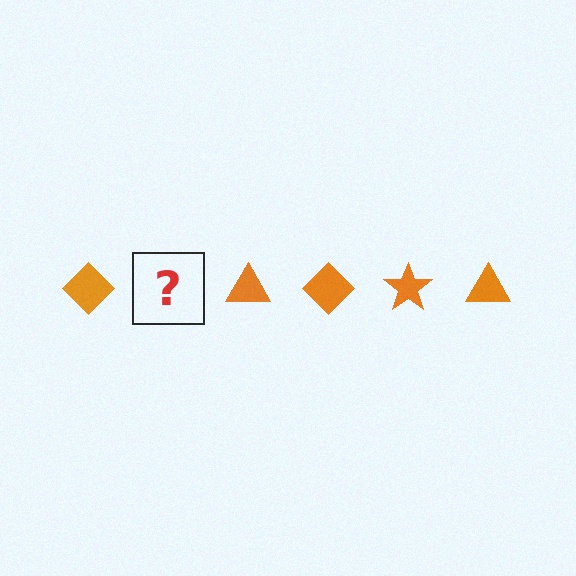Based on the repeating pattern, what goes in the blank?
The blank should be an orange star.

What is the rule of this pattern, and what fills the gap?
The rule is that the pattern cycles through diamond, star, triangle shapes in orange. The gap should be filled with an orange star.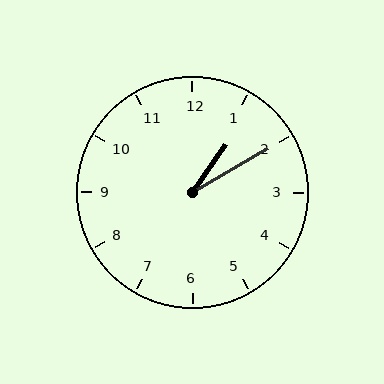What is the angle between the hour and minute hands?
Approximately 25 degrees.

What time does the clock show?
1:10.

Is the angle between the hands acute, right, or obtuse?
It is acute.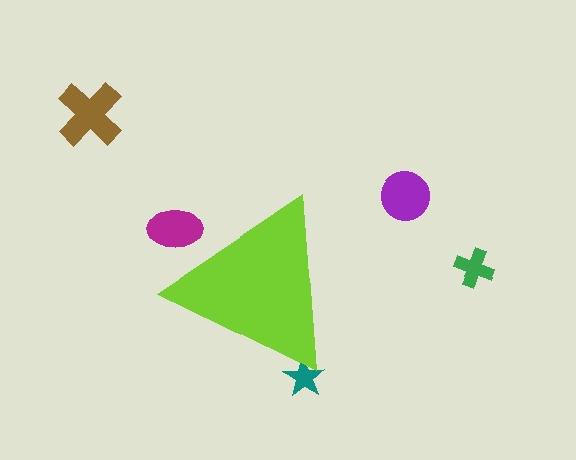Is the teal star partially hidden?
Yes, the teal star is partially hidden behind the lime triangle.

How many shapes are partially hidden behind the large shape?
2 shapes are partially hidden.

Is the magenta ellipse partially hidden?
Yes, the magenta ellipse is partially hidden behind the lime triangle.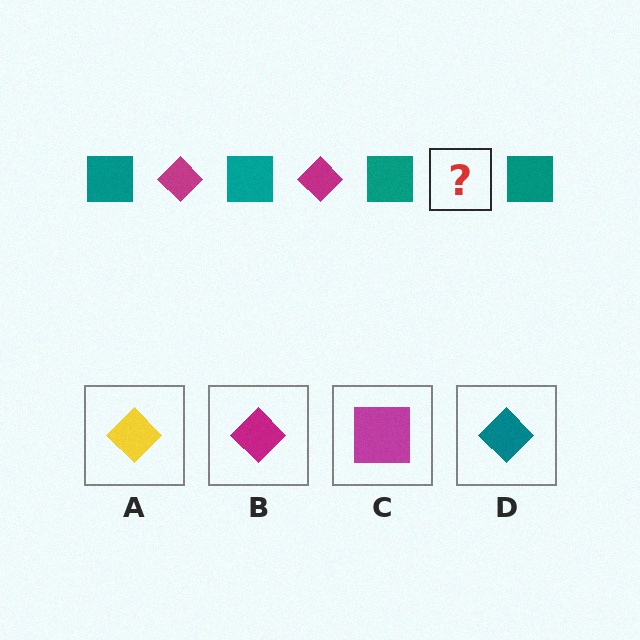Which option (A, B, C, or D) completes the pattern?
B.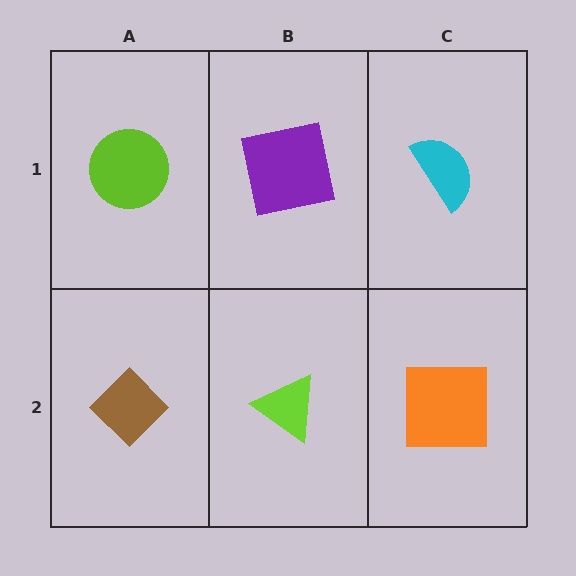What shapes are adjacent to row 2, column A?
A lime circle (row 1, column A), a lime triangle (row 2, column B).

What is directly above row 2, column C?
A cyan semicircle.